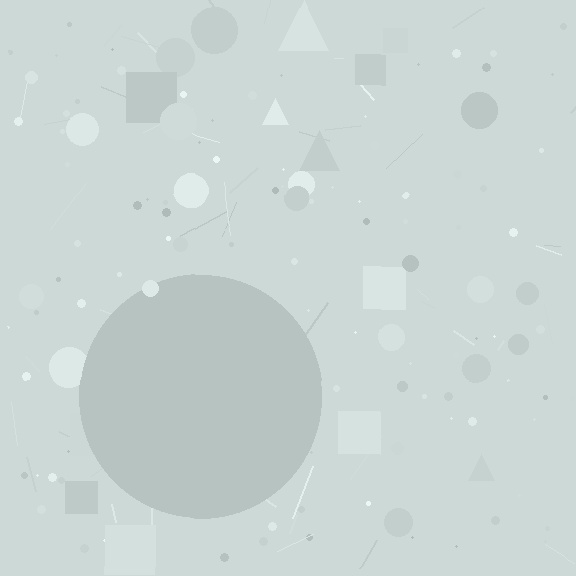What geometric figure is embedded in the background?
A circle is embedded in the background.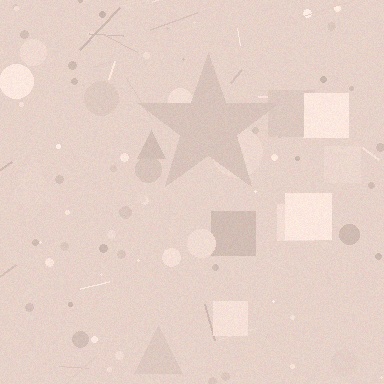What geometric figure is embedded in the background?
A star is embedded in the background.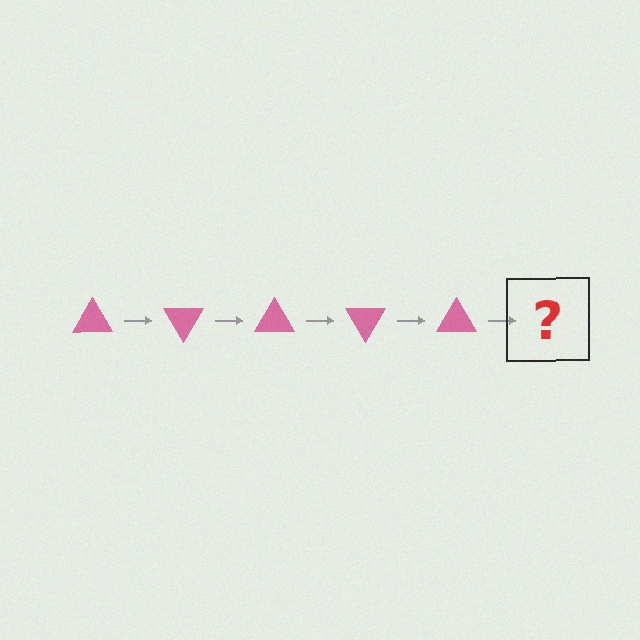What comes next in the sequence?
The next element should be a pink triangle rotated 300 degrees.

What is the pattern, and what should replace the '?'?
The pattern is that the triangle rotates 60 degrees each step. The '?' should be a pink triangle rotated 300 degrees.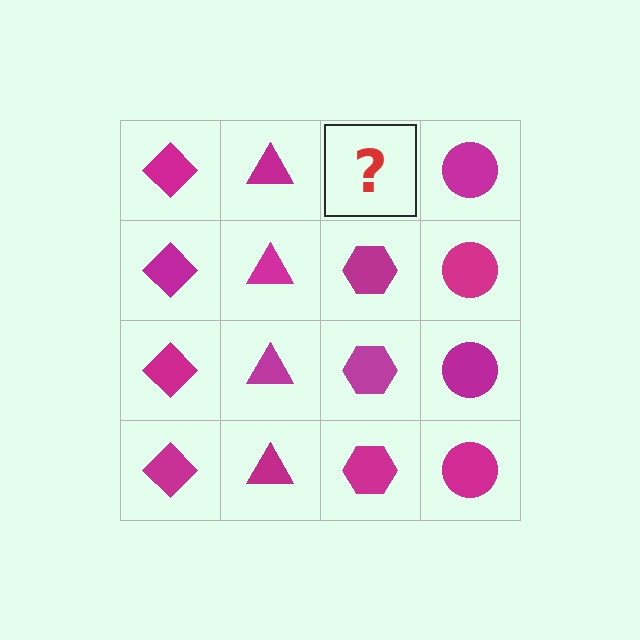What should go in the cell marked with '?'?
The missing cell should contain a magenta hexagon.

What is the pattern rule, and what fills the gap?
The rule is that each column has a consistent shape. The gap should be filled with a magenta hexagon.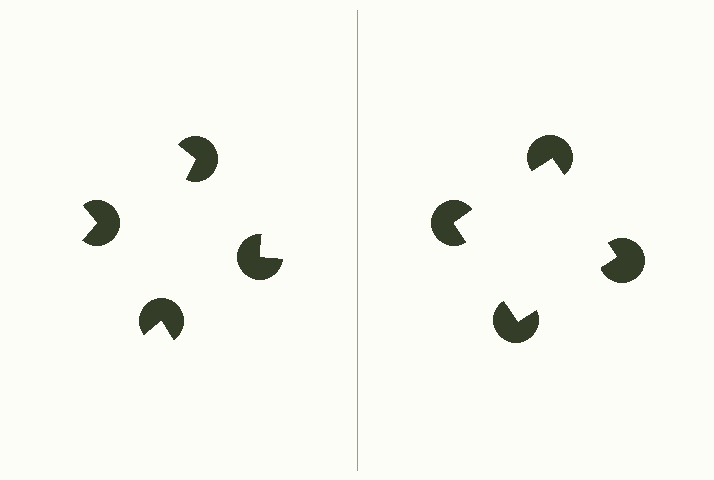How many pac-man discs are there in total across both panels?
8 — 4 on each side.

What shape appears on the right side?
An illusory square.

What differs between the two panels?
The pac-man discs are positioned identically on both sides; only the wedge orientations differ. On the right they align to a square; on the left they are misaligned.